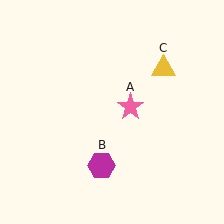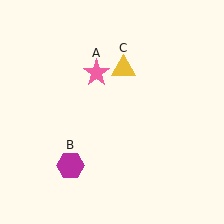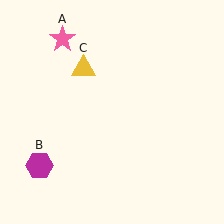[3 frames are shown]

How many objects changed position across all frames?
3 objects changed position: pink star (object A), magenta hexagon (object B), yellow triangle (object C).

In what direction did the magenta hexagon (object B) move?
The magenta hexagon (object B) moved left.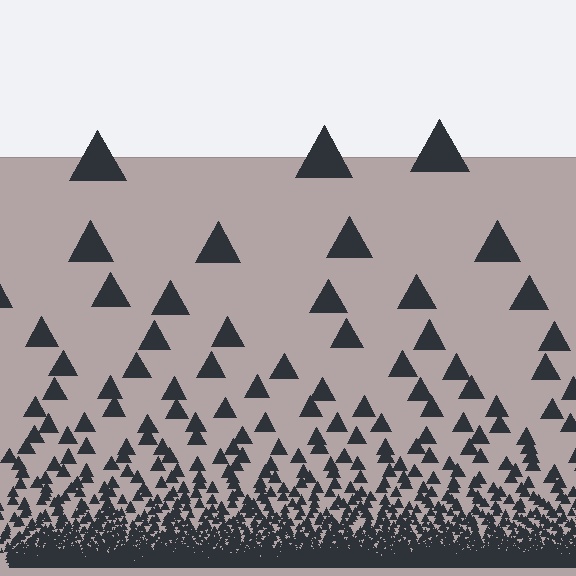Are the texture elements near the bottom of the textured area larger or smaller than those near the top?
Smaller. The gradient is inverted — elements near the bottom are smaller and denser.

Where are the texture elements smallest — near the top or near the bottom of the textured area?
Near the bottom.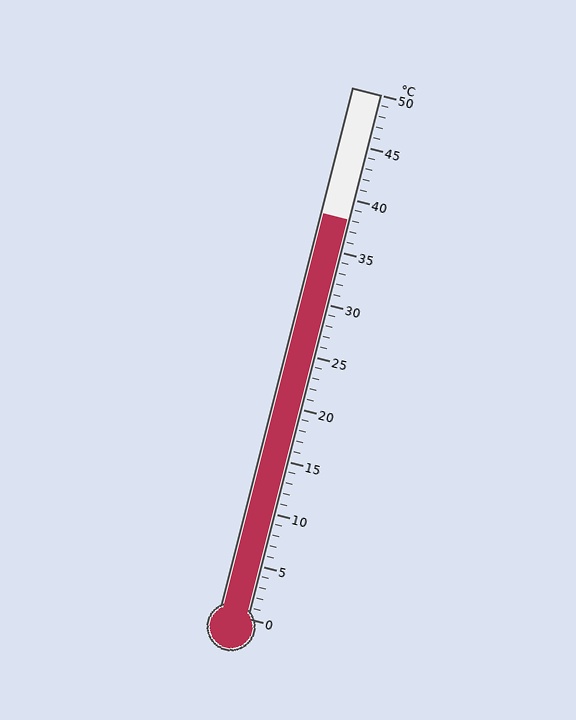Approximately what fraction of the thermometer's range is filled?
The thermometer is filled to approximately 75% of its range.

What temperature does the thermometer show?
The thermometer shows approximately 38°C.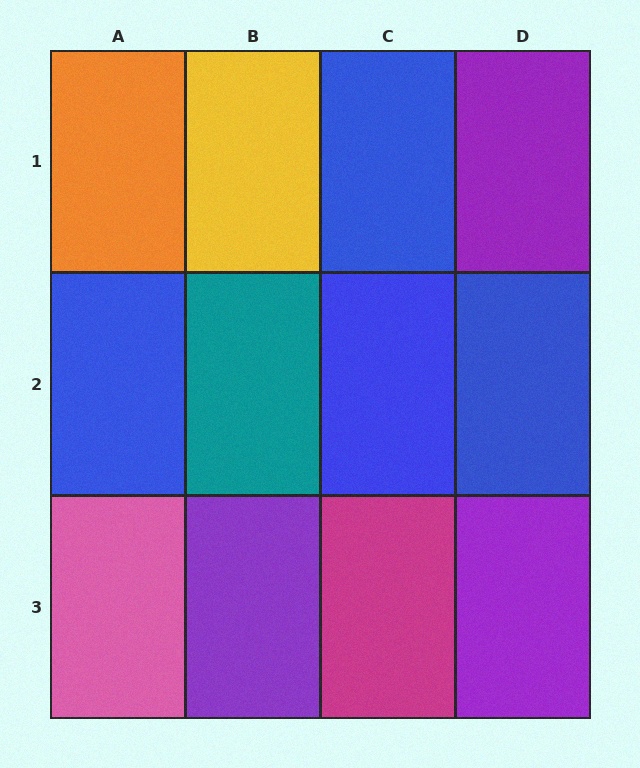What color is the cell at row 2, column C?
Blue.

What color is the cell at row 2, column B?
Teal.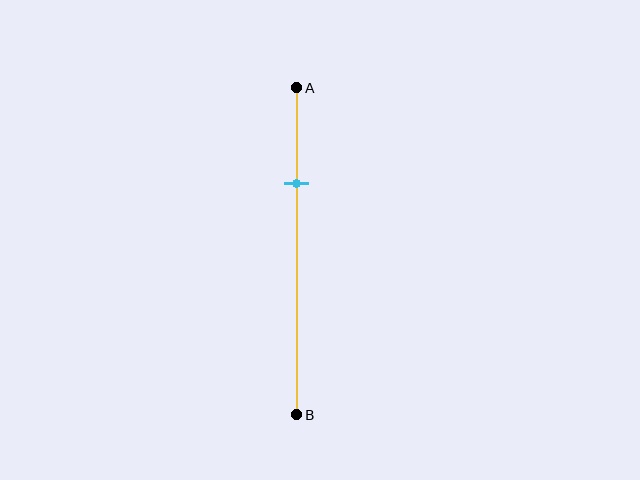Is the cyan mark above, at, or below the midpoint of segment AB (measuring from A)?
The cyan mark is above the midpoint of segment AB.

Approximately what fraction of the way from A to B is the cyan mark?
The cyan mark is approximately 30% of the way from A to B.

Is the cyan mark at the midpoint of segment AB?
No, the mark is at about 30% from A, not at the 50% midpoint.